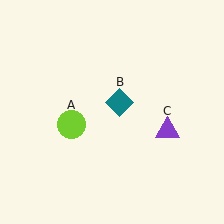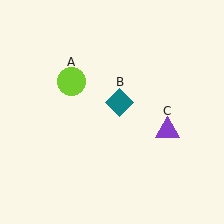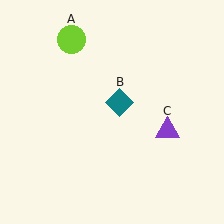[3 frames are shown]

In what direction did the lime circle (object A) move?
The lime circle (object A) moved up.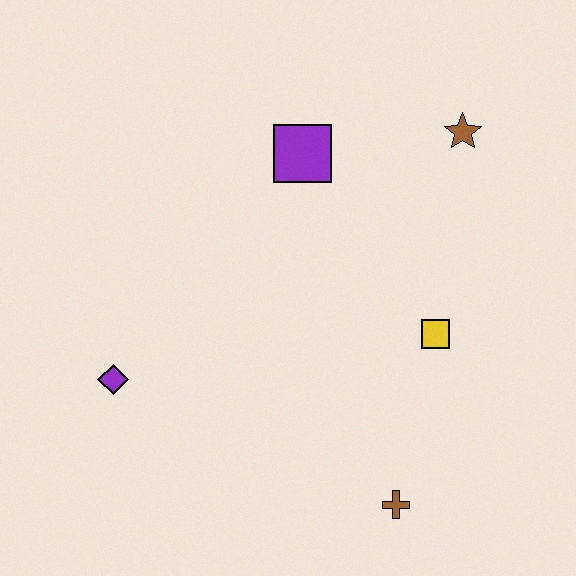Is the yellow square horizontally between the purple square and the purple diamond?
No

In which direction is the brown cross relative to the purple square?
The brown cross is below the purple square.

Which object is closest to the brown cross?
The yellow square is closest to the brown cross.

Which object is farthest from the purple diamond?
The brown star is farthest from the purple diamond.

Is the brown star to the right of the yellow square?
Yes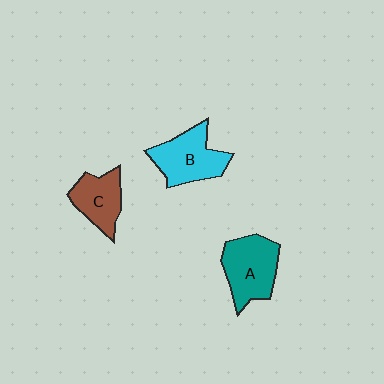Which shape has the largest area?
Shape A (teal).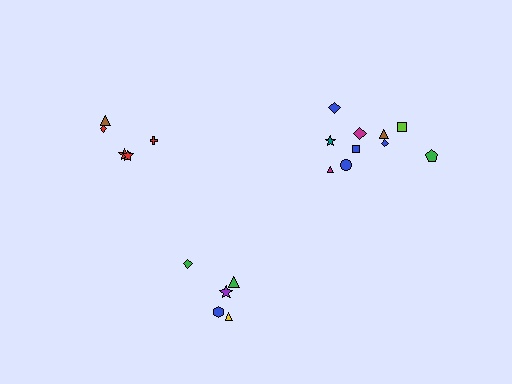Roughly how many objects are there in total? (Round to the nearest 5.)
Roughly 20 objects in total.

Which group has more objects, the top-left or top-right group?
The top-right group.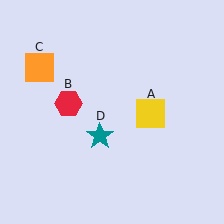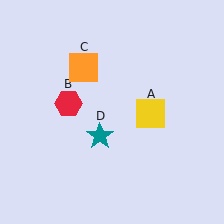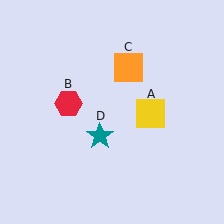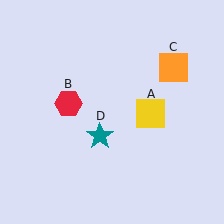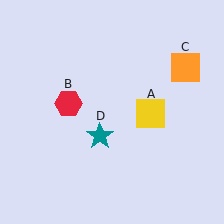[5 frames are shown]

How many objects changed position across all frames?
1 object changed position: orange square (object C).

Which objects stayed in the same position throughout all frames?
Yellow square (object A) and red hexagon (object B) and teal star (object D) remained stationary.